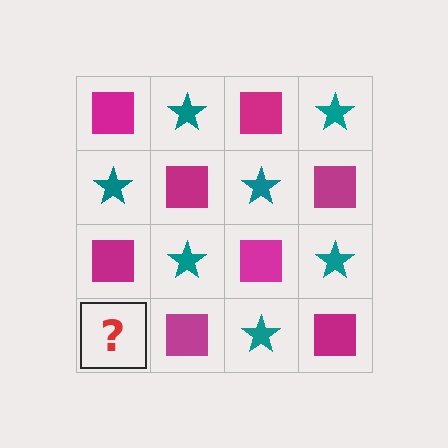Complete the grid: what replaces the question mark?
The question mark should be replaced with a teal star.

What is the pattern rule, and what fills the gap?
The rule is that it alternates magenta square and teal star in a checkerboard pattern. The gap should be filled with a teal star.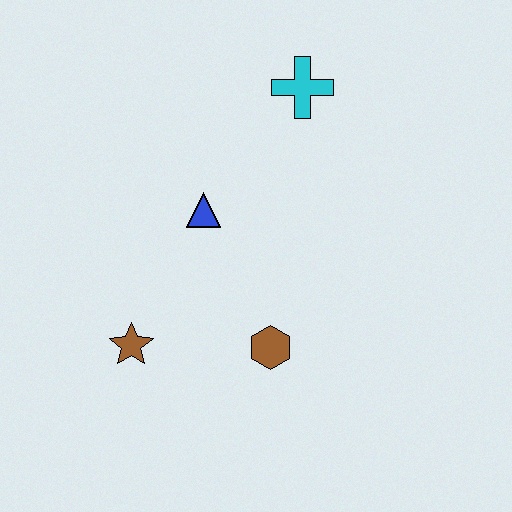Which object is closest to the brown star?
The brown hexagon is closest to the brown star.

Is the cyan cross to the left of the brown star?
No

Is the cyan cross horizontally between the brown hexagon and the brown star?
No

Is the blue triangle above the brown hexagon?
Yes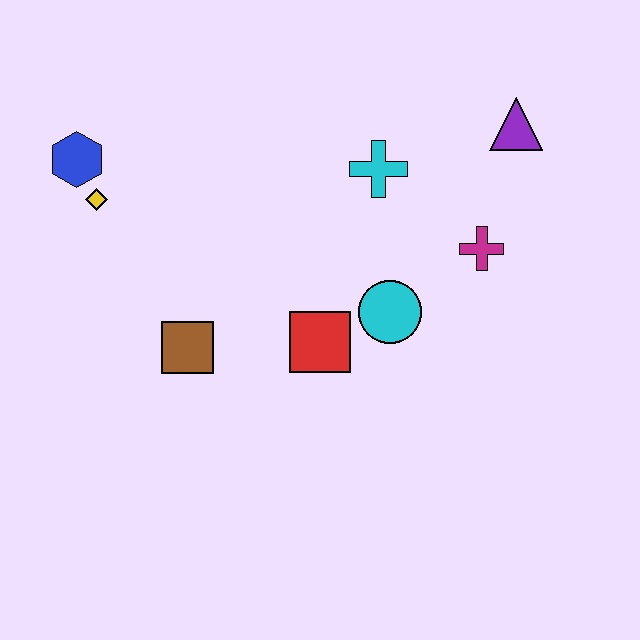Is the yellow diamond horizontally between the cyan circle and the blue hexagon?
Yes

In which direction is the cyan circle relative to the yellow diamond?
The cyan circle is to the right of the yellow diamond.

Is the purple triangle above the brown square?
Yes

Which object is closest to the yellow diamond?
The blue hexagon is closest to the yellow diamond.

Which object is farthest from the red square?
The blue hexagon is farthest from the red square.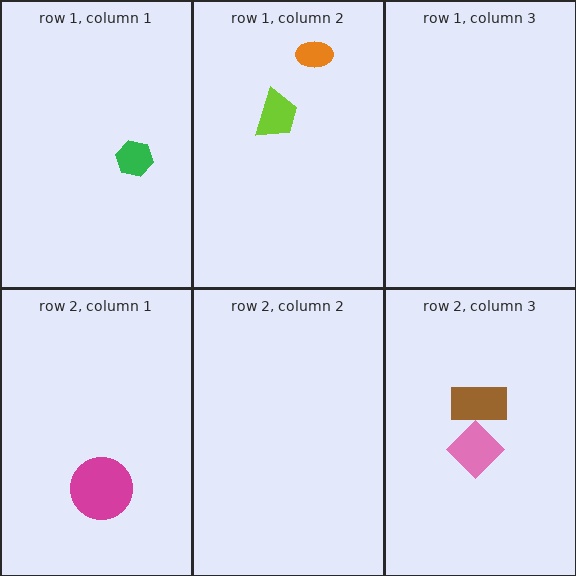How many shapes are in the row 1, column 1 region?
1.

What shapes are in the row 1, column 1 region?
The green hexagon.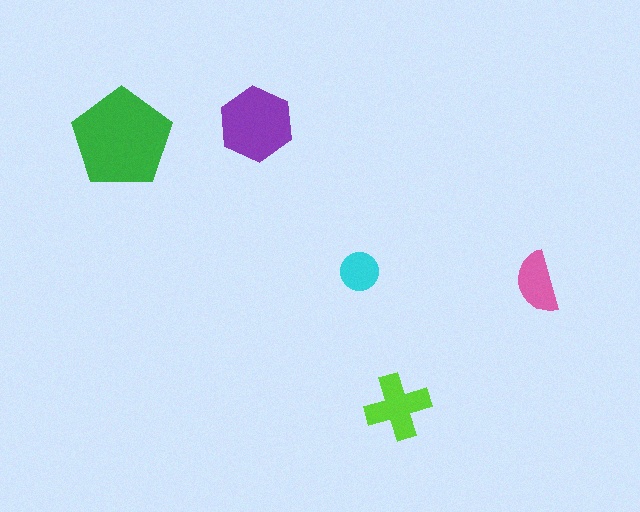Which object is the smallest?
The cyan circle.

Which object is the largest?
The green pentagon.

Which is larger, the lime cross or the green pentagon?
The green pentagon.